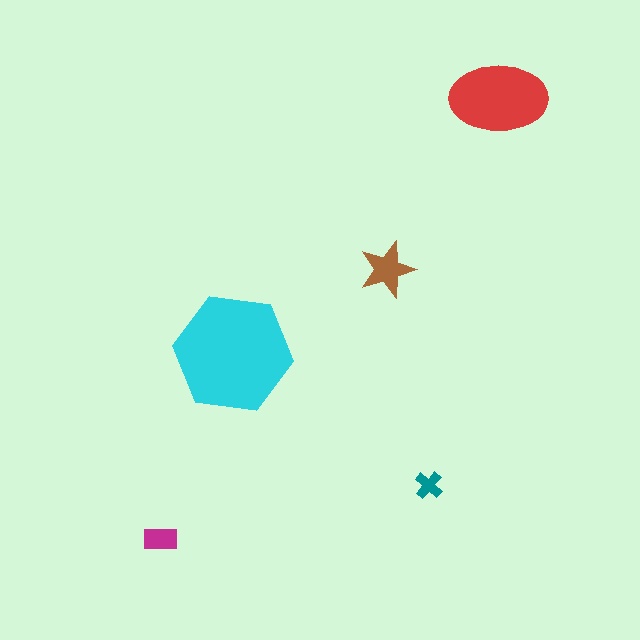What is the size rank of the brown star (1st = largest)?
3rd.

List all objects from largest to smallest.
The cyan hexagon, the red ellipse, the brown star, the magenta rectangle, the teal cross.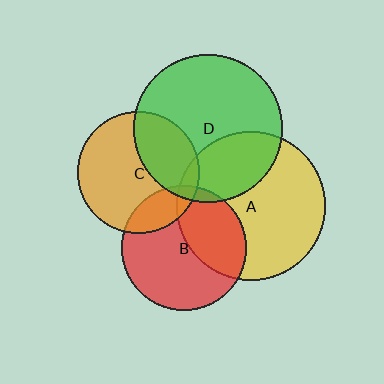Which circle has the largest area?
Circle A (yellow).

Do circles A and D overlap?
Yes.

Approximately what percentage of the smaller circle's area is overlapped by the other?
Approximately 30%.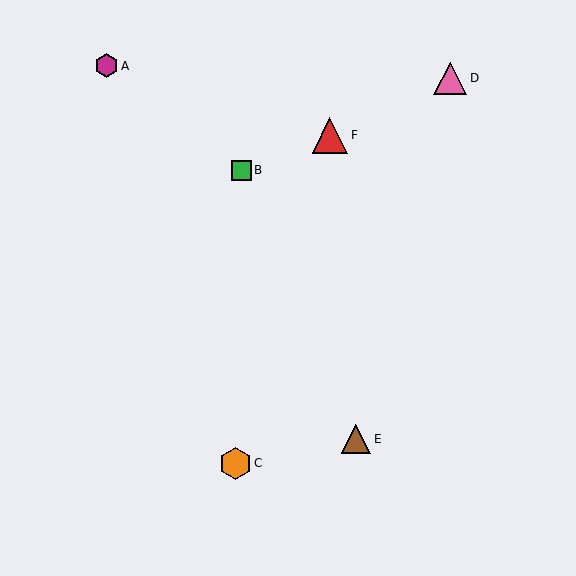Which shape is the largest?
The red triangle (labeled F) is the largest.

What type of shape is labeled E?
Shape E is a brown triangle.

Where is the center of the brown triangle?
The center of the brown triangle is at (356, 439).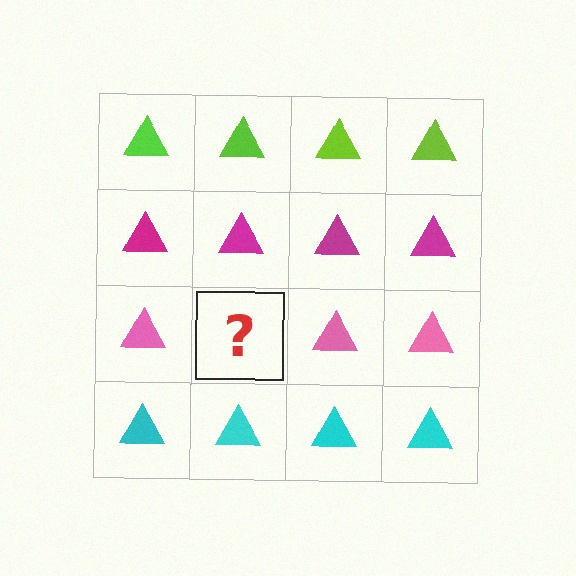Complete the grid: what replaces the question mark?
The question mark should be replaced with a pink triangle.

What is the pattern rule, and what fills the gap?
The rule is that each row has a consistent color. The gap should be filled with a pink triangle.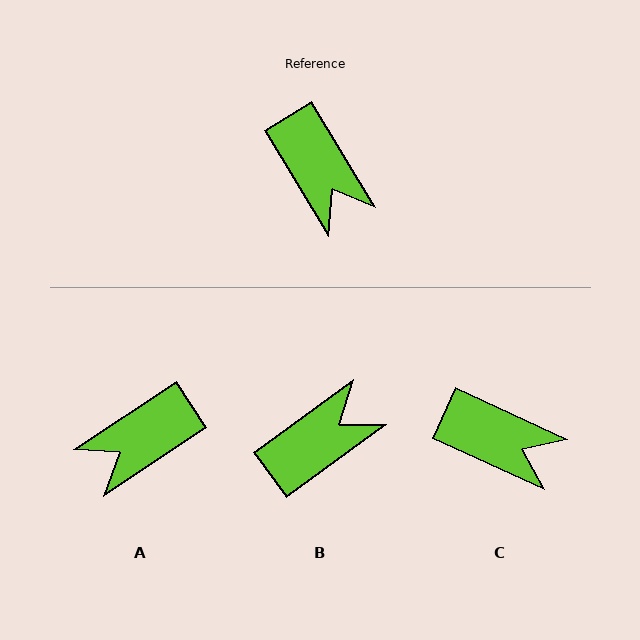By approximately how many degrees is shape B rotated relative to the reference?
Approximately 95 degrees counter-clockwise.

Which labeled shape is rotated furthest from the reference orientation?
B, about 95 degrees away.